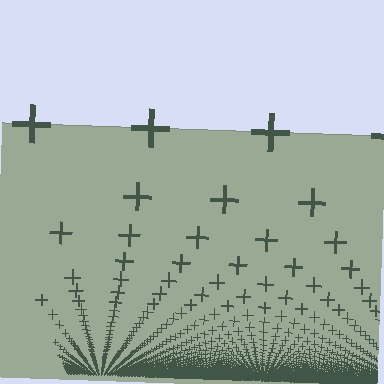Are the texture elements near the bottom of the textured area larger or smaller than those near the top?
Smaller. The gradient is inverted — elements near the bottom are smaller and denser.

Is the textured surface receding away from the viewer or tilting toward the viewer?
The surface appears to tilt toward the viewer. Texture elements get larger and sparser toward the top.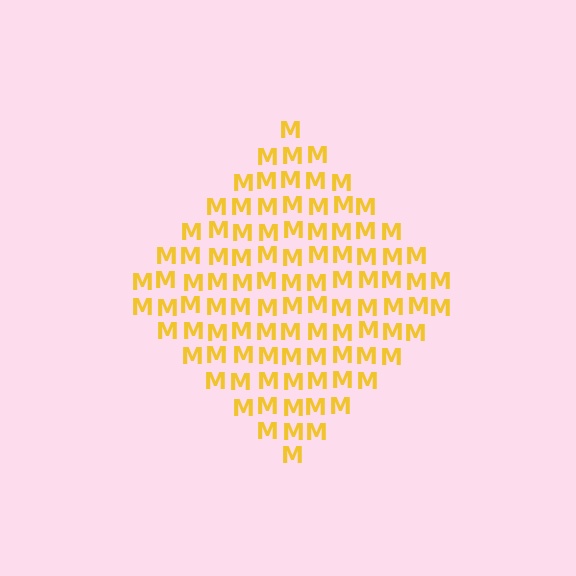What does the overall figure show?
The overall figure shows a diamond.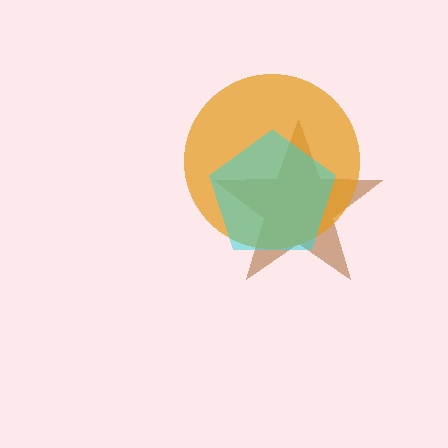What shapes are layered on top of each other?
The layered shapes are: a brown star, an orange circle, a cyan pentagon.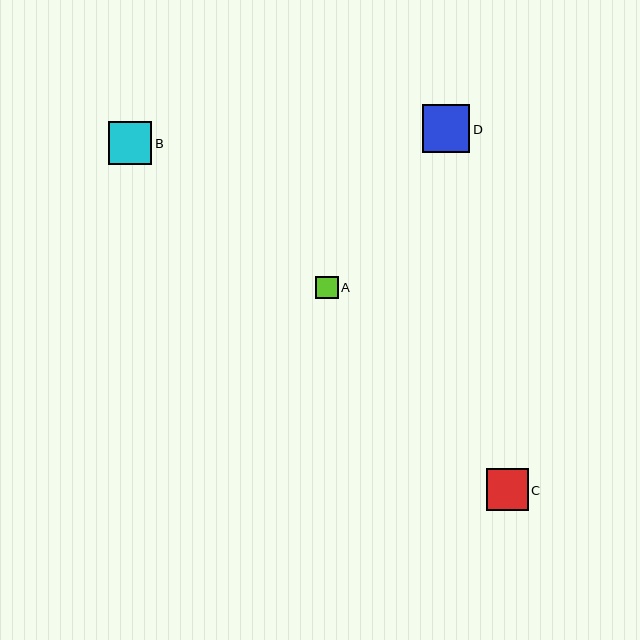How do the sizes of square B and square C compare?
Square B and square C are approximately the same size.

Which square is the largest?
Square D is the largest with a size of approximately 48 pixels.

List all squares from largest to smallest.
From largest to smallest: D, B, C, A.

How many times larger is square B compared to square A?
Square B is approximately 1.9 times the size of square A.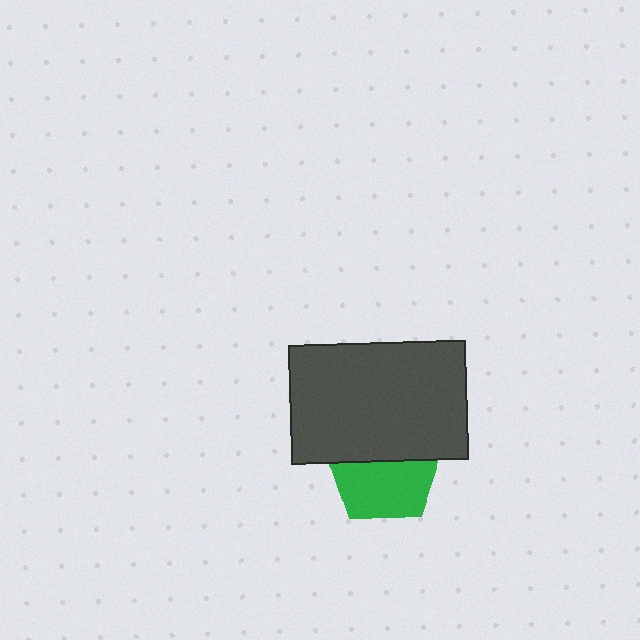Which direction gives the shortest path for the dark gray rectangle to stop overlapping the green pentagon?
Moving up gives the shortest separation.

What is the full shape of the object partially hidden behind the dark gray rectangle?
The partially hidden object is a green pentagon.